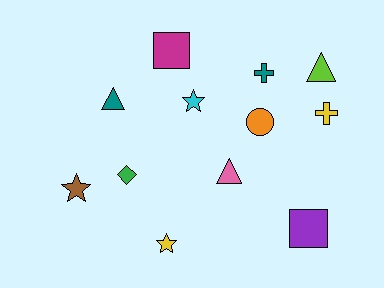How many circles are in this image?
There is 1 circle.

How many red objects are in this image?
There are no red objects.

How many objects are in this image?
There are 12 objects.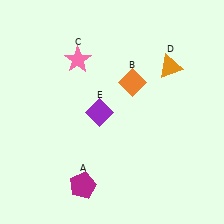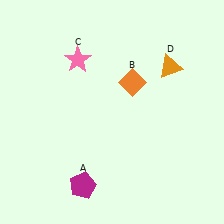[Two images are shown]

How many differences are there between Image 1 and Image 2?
There is 1 difference between the two images.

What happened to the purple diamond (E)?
The purple diamond (E) was removed in Image 2. It was in the bottom-left area of Image 1.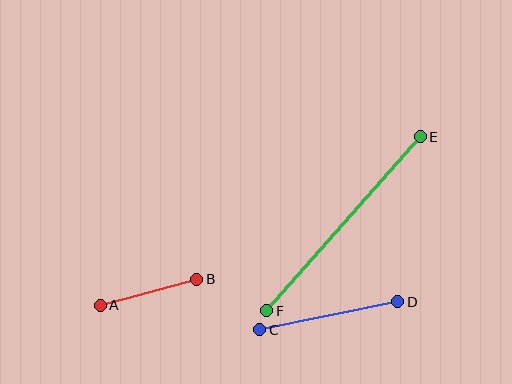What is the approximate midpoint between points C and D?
The midpoint is at approximately (329, 316) pixels.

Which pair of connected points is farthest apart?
Points E and F are farthest apart.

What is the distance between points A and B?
The distance is approximately 100 pixels.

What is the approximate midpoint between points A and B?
The midpoint is at approximately (149, 292) pixels.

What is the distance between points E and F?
The distance is approximately 232 pixels.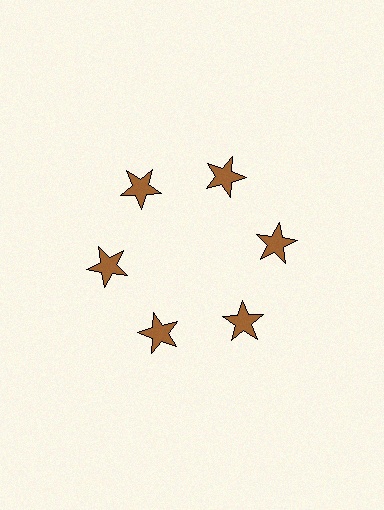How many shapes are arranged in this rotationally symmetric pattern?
There are 6 shapes, arranged in 6 groups of 1.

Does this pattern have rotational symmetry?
Yes, this pattern has 6-fold rotational symmetry. It looks the same after rotating 60 degrees around the center.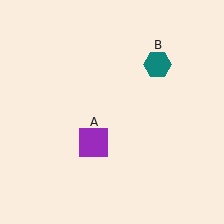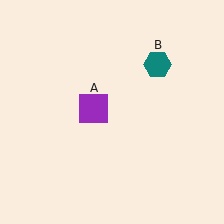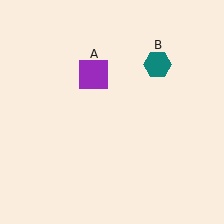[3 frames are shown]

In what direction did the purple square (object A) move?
The purple square (object A) moved up.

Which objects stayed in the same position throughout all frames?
Teal hexagon (object B) remained stationary.